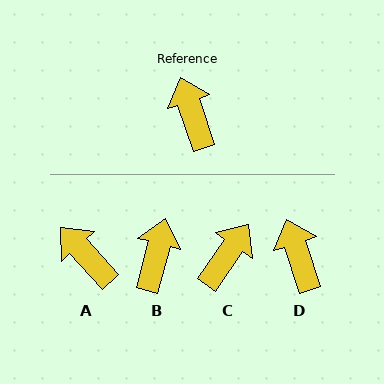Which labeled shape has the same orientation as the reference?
D.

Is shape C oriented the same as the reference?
No, it is off by about 53 degrees.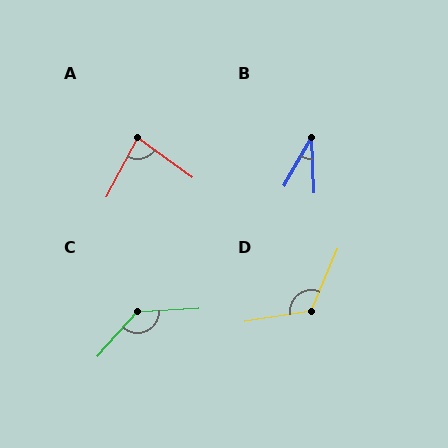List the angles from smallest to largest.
B (32°), A (82°), D (122°), C (134°).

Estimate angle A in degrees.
Approximately 82 degrees.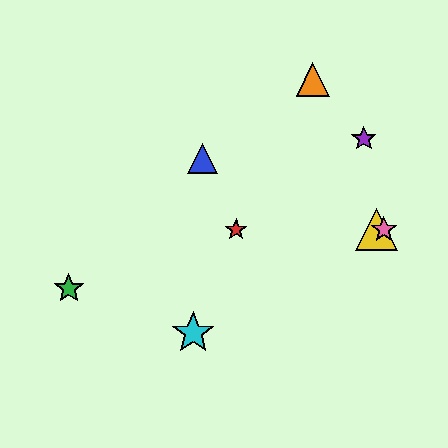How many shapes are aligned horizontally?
3 shapes (the red star, the yellow triangle, the pink star) are aligned horizontally.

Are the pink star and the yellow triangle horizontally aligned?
Yes, both are at y≈230.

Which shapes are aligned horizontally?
The red star, the yellow triangle, the pink star are aligned horizontally.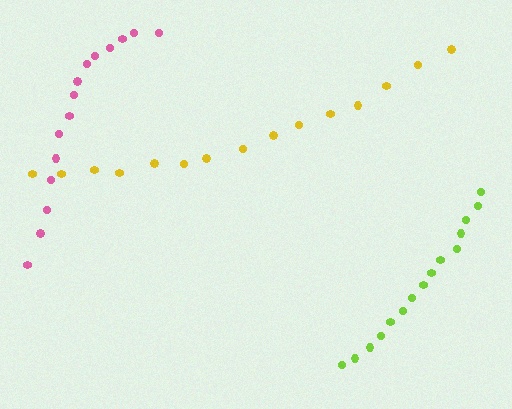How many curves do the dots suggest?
There are 3 distinct paths.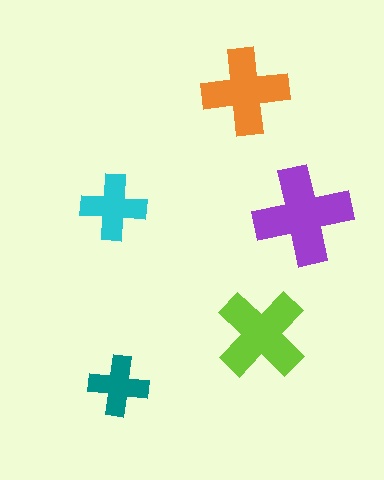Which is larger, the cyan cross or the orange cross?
The orange one.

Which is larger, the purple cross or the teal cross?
The purple one.